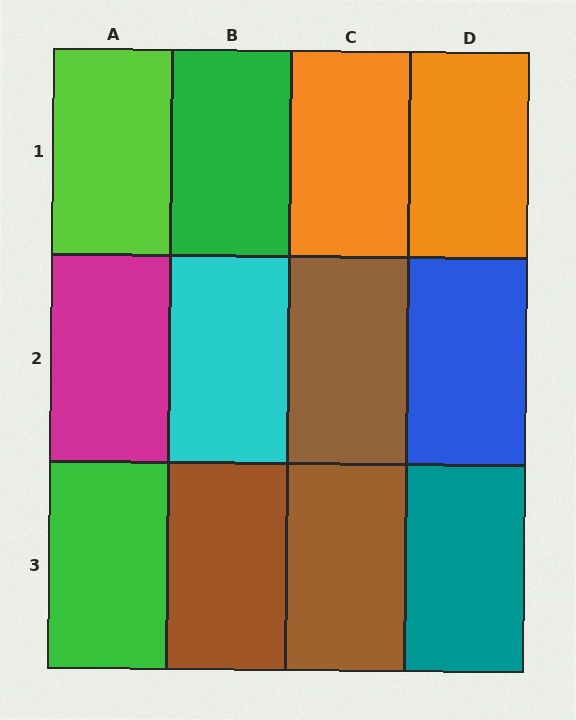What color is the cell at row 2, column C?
Brown.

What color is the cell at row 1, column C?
Orange.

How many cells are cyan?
1 cell is cyan.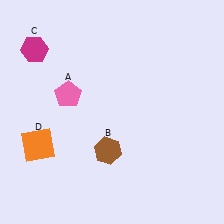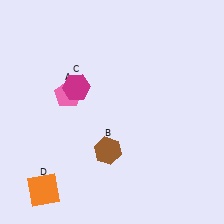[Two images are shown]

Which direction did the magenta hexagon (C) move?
The magenta hexagon (C) moved right.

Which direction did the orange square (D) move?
The orange square (D) moved down.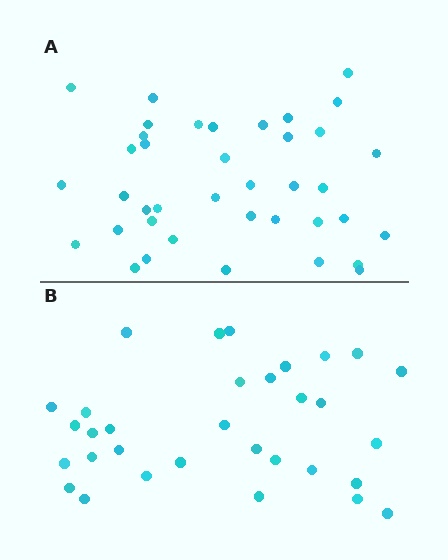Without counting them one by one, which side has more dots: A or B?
Region A (the top region) has more dots.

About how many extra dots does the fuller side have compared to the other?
Region A has roughly 8 or so more dots than region B.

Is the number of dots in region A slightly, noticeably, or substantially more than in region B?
Region A has only slightly more — the two regions are fairly close. The ratio is roughly 1.2 to 1.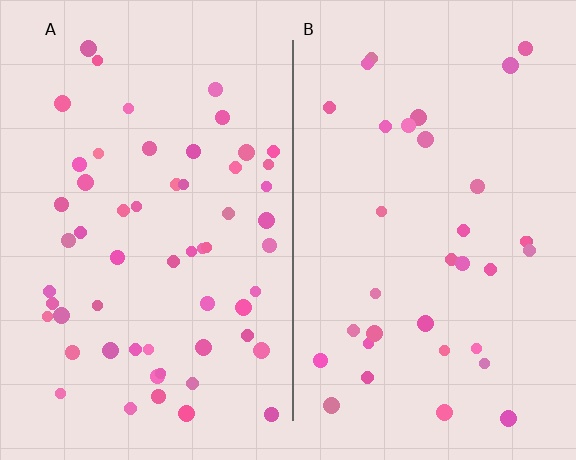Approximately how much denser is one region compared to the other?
Approximately 1.7× — region A over region B.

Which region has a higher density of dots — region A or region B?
A (the left).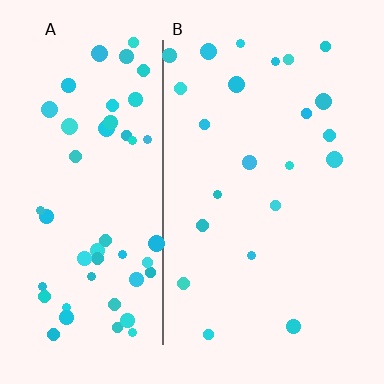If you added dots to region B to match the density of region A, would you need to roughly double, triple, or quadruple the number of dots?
Approximately double.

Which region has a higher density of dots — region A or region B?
A (the left).